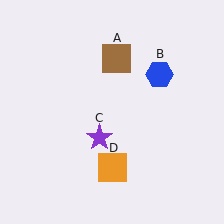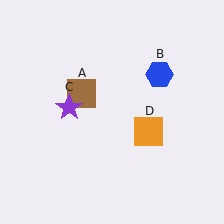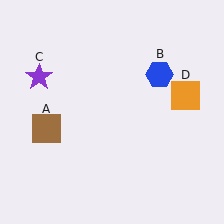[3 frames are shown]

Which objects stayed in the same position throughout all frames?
Blue hexagon (object B) remained stationary.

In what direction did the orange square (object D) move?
The orange square (object D) moved up and to the right.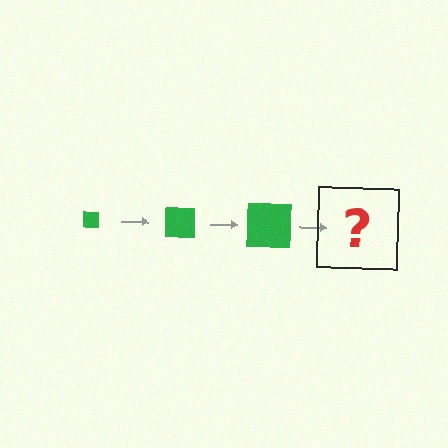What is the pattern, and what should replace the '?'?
The pattern is that the square gets progressively larger each step. The '?' should be a green square, larger than the previous one.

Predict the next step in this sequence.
The next step is a green square, larger than the previous one.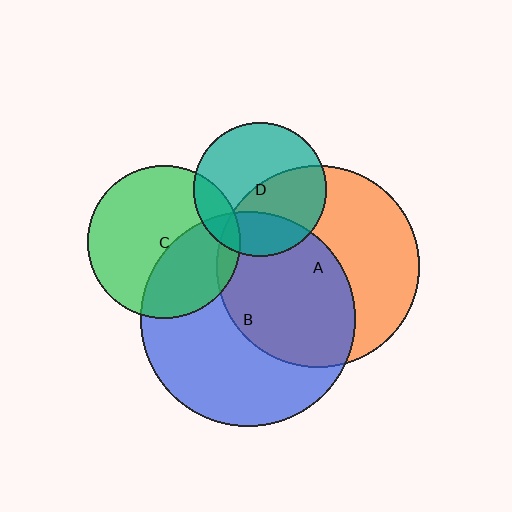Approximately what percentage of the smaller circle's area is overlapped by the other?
Approximately 25%.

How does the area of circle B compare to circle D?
Approximately 2.6 times.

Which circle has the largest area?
Circle B (blue).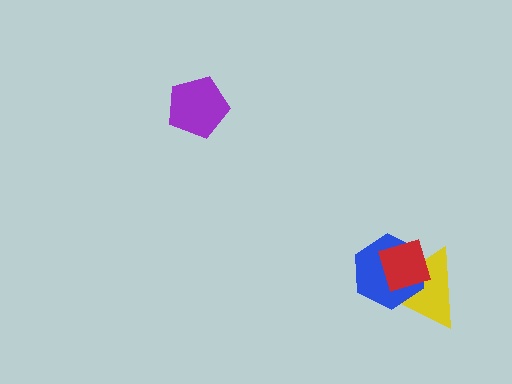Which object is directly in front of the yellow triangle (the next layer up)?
The blue hexagon is directly in front of the yellow triangle.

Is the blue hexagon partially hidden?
Yes, it is partially covered by another shape.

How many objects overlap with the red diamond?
2 objects overlap with the red diamond.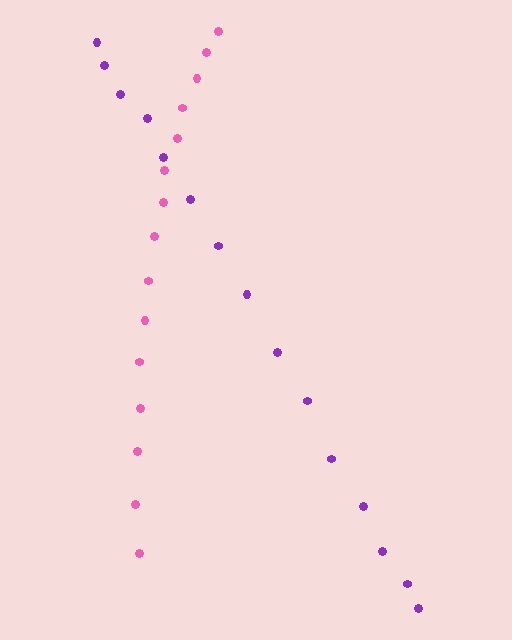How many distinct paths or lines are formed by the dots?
There are 2 distinct paths.